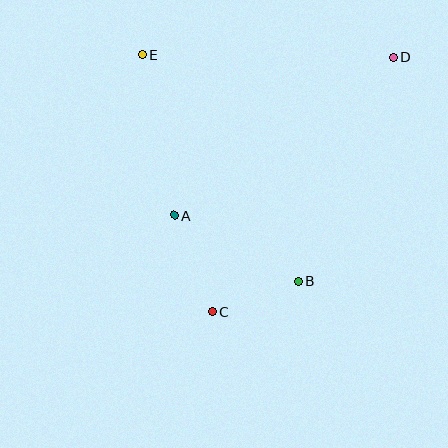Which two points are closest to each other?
Points B and C are closest to each other.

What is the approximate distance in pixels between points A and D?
The distance between A and D is approximately 270 pixels.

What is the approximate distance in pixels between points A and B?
The distance between A and B is approximately 141 pixels.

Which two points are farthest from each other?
Points C and D are farthest from each other.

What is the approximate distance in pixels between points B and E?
The distance between B and E is approximately 276 pixels.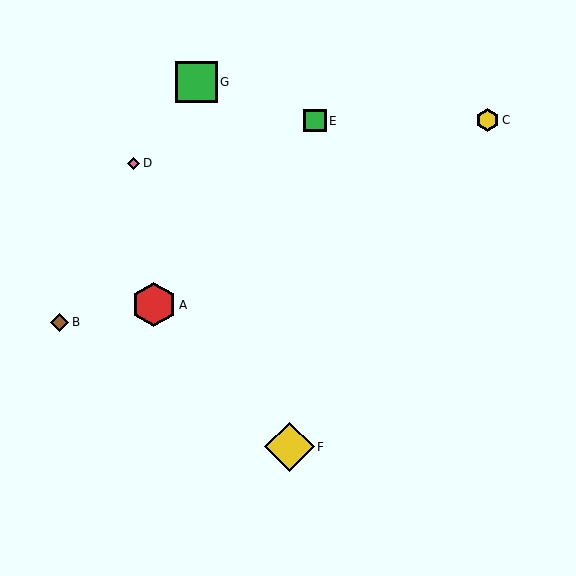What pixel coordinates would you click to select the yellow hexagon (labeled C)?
Click at (487, 120) to select the yellow hexagon C.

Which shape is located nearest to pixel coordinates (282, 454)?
The yellow diamond (labeled F) at (290, 447) is nearest to that location.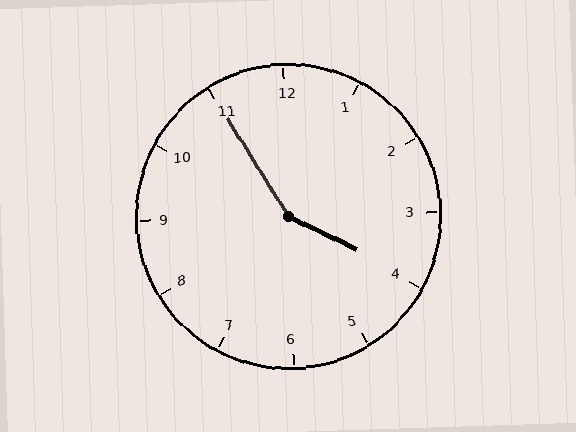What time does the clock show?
3:55.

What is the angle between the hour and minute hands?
Approximately 148 degrees.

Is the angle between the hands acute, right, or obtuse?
It is obtuse.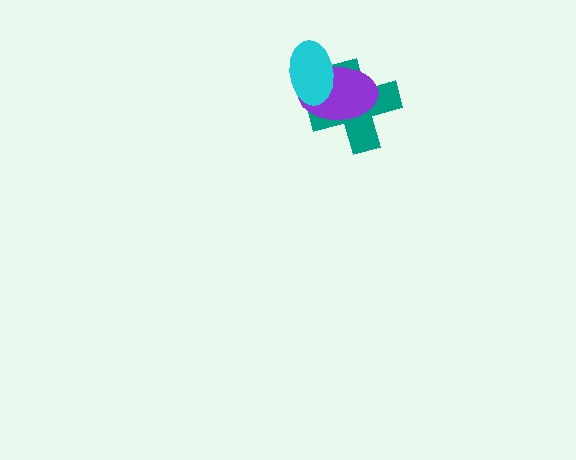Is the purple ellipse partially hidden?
Yes, it is partially covered by another shape.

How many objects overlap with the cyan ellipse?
2 objects overlap with the cyan ellipse.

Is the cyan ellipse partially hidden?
No, no other shape covers it.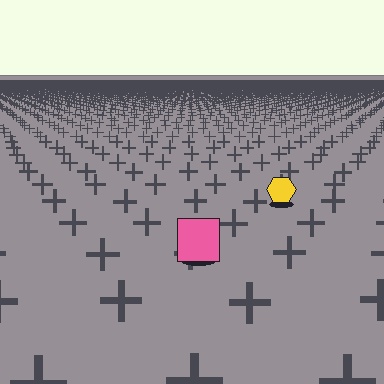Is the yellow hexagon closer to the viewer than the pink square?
No. The pink square is closer — you can tell from the texture gradient: the ground texture is coarser near it.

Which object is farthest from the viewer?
The yellow hexagon is farthest from the viewer. It appears smaller and the ground texture around it is denser.